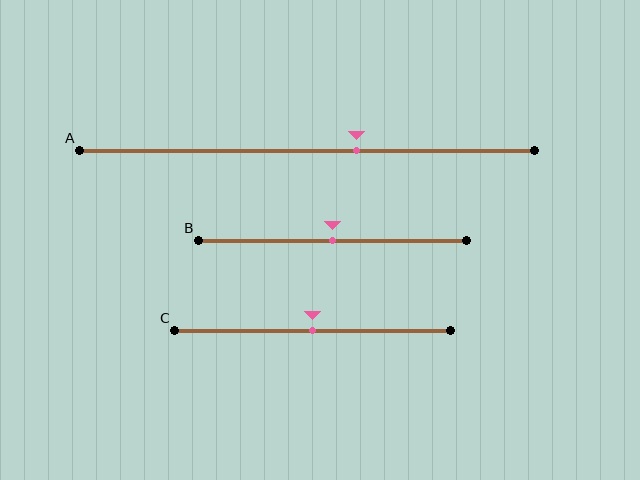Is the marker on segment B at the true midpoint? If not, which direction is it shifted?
Yes, the marker on segment B is at the true midpoint.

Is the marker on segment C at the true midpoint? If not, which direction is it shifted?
Yes, the marker on segment C is at the true midpoint.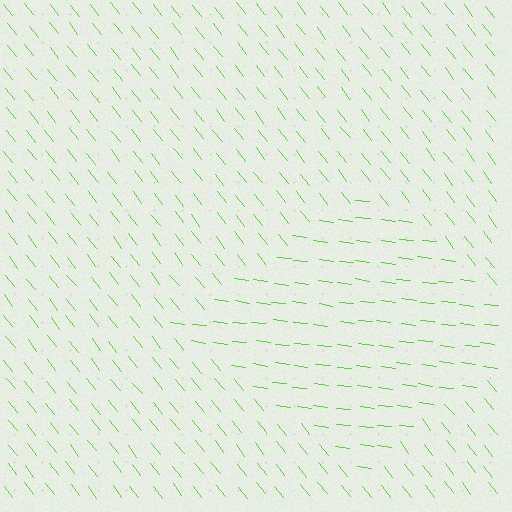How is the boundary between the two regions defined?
The boundary is defined purely by a change in line orientation (approximately 45 degrees difference). All lines are the same color and thickness.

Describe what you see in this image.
The image is filled with small lime line segments. A diamond region in the image has lines oriented differently from the surrounding lines, creating a visible texture boundary.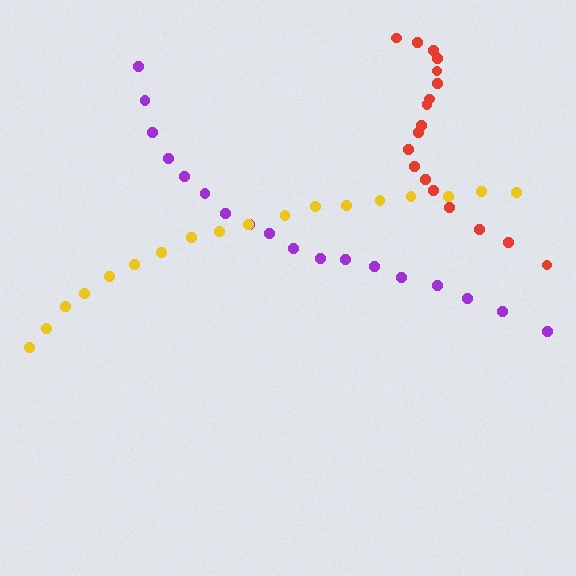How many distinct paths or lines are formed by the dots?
There are 3 distinct paths.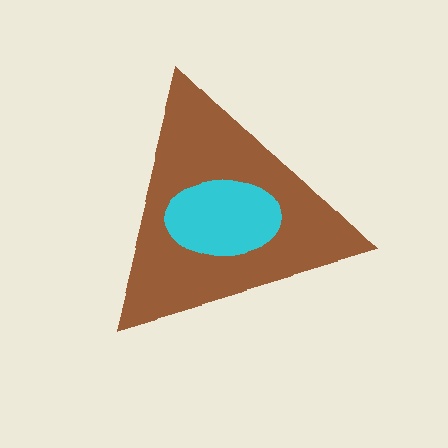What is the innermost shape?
The cyan ellipse.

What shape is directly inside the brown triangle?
The cyan ellipse.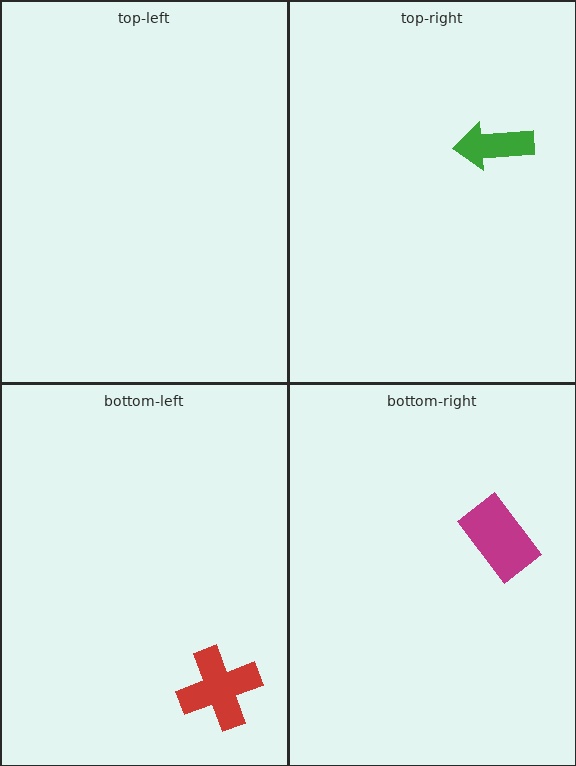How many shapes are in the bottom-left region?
1.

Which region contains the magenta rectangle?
The bottom-right region.